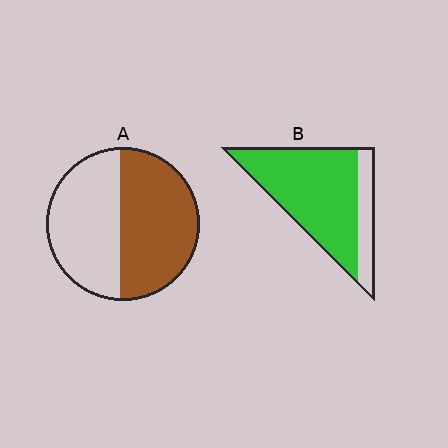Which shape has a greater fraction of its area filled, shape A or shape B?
Shape B.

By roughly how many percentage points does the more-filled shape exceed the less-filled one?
By roughly 25 percentage points (B over A).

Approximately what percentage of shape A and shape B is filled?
A is approximately 50% and B is approximately 80%.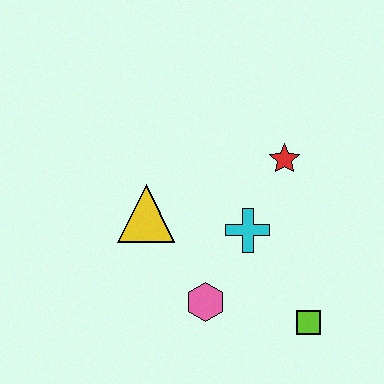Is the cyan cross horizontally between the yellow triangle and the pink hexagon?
No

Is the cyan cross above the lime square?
Yes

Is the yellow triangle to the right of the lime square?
No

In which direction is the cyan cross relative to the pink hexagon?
The cyan cross is above the pink hexagon.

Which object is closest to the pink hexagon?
The cyan cross is closest to the pink hexagon.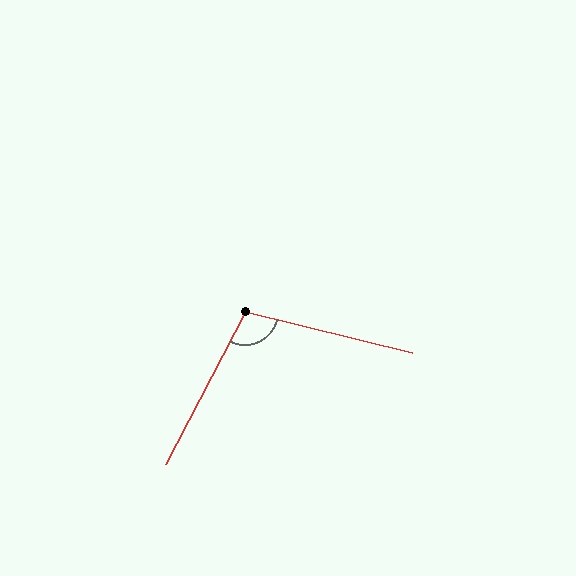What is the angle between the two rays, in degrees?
Approximately 104 degrees.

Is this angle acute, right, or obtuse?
It is obtuse.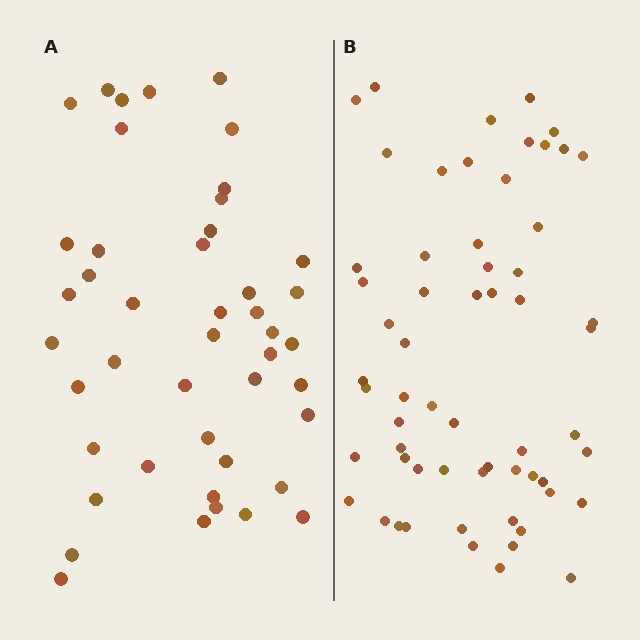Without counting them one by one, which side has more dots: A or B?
Region B (the right region) has more dots.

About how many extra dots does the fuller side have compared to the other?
Region B has approximately 15 more dots than region A.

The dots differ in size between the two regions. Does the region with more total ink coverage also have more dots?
No. Region A has more total ink coverage because its dots are larger, but region B actually contains more individual dots. Total area can be misleading — the number of items is what matters here.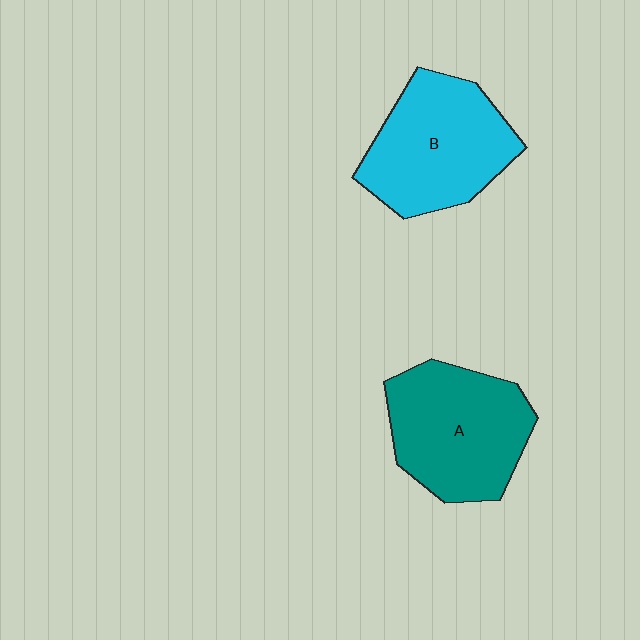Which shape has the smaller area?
Shape B (cyan).